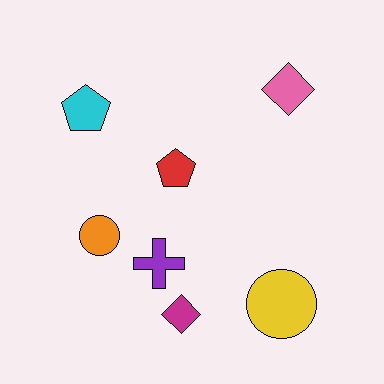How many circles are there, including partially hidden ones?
There are 2 circles.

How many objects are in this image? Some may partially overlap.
There are 7 objects.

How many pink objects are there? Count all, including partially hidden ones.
There is 1 pink object.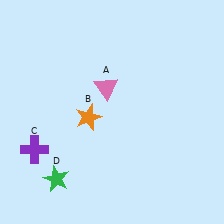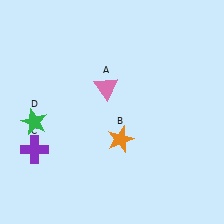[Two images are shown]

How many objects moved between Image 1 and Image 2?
2 objects moved between the two images.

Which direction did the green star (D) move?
The green star (D) moved up.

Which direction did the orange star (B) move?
The orange star (B) moved right.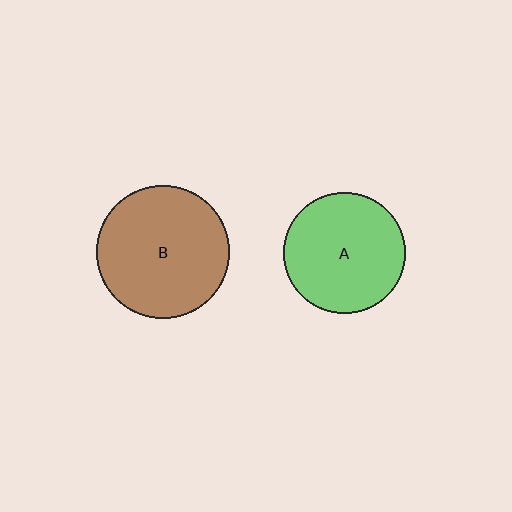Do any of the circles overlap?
No, none of the circles overlap.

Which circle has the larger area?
Circle B (brown).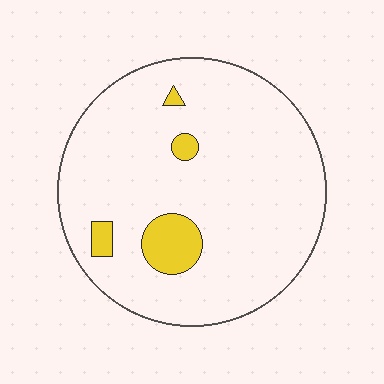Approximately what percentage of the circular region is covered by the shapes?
Approximately 10%.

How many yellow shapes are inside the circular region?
4.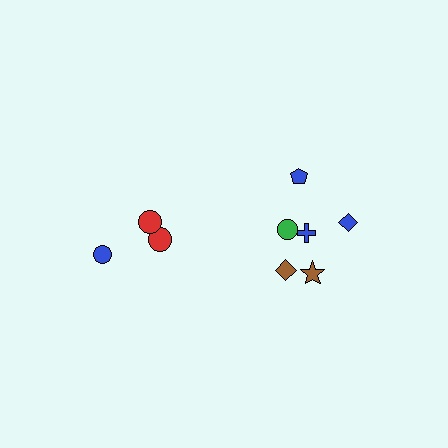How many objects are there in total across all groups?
There are 9 objects.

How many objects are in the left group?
There are 3 objects.